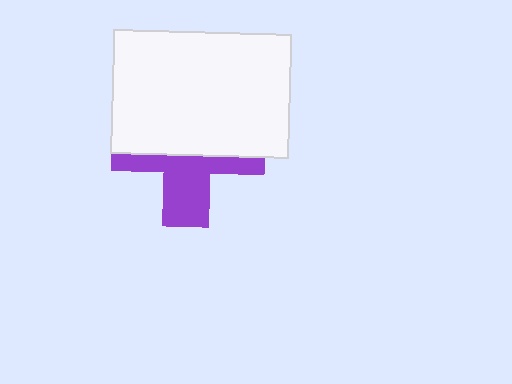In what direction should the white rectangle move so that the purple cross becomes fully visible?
The white rectangle should move up. That is the shortest direction to clear the overlap and leave the purple cross fully visible.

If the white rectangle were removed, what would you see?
You would see the complete purple cross.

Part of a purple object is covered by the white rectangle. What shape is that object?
It is a cross.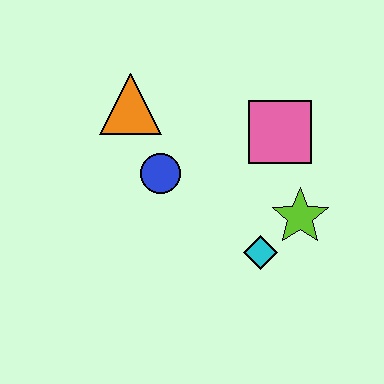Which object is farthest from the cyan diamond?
The orange triangle is farthest from the cyan diamond.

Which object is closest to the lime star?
The cyan diamond is closest to the lime star.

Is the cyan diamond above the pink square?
No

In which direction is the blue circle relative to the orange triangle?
The blue circle is below the orange triangle.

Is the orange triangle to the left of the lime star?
Yes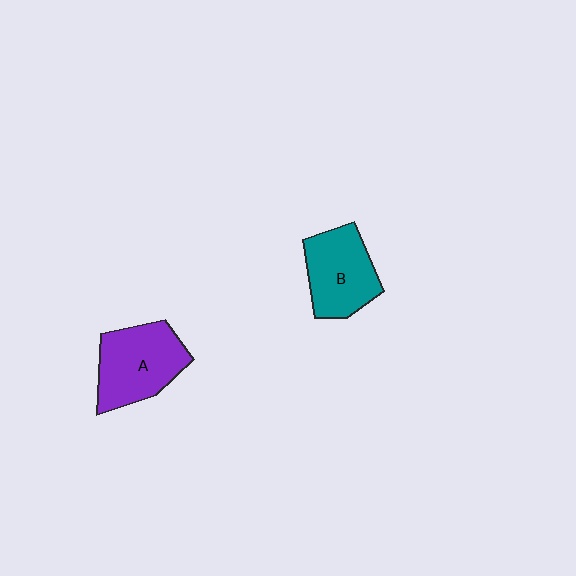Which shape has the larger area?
Shape A (purple).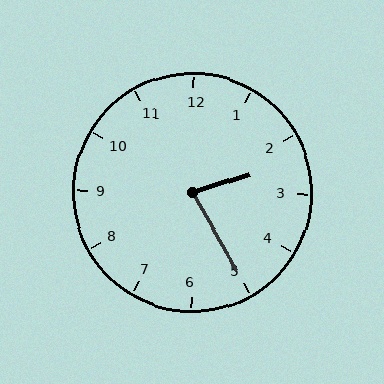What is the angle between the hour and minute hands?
Approximately 78 degrees.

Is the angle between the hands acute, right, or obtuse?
It is acute.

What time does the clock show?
2:25.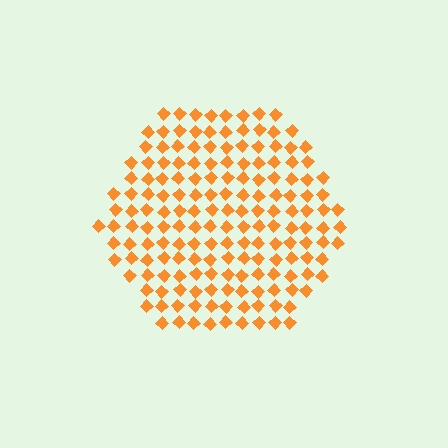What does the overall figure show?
The overall figure shows a hexagon.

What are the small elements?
The small elements are diamonds.